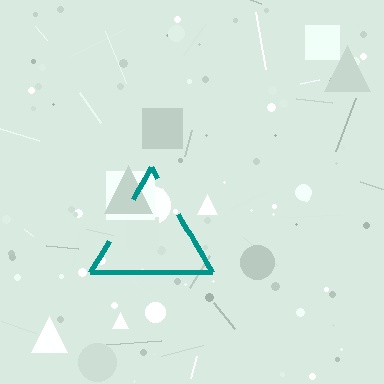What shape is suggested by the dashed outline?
The dashed outline suggests a triangle.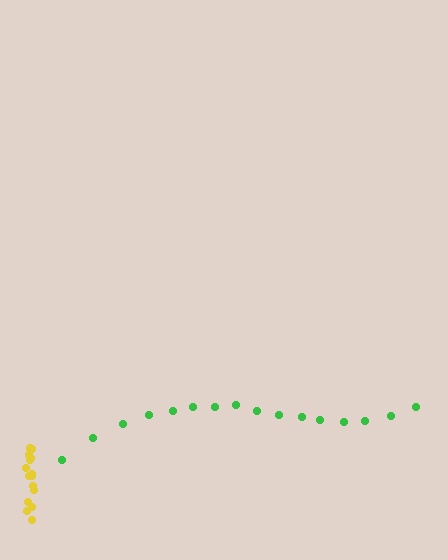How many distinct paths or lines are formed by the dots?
There are 2 distinct paths.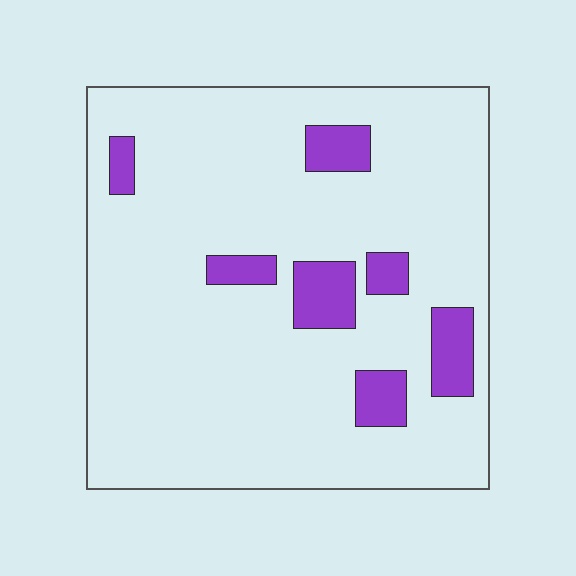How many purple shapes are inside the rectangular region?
7.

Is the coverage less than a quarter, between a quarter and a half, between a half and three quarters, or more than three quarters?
Less than a quarter.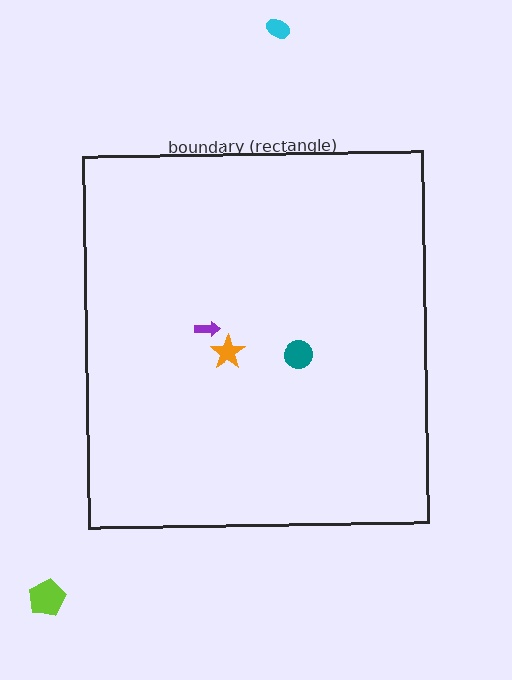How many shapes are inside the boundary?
3 inside, 2 outside.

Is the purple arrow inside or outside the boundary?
Inside.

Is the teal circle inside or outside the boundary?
Inside.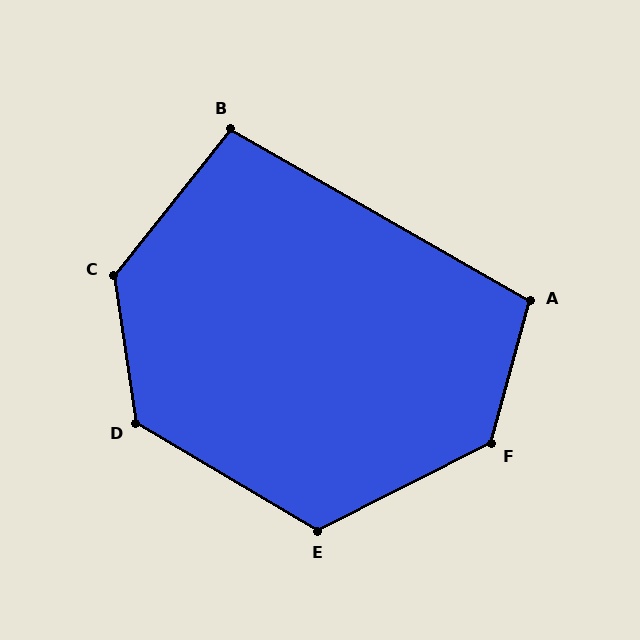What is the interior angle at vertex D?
Approximately 129 degrees (obtuse).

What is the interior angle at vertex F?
Approximately 132 degrees (obtuse).